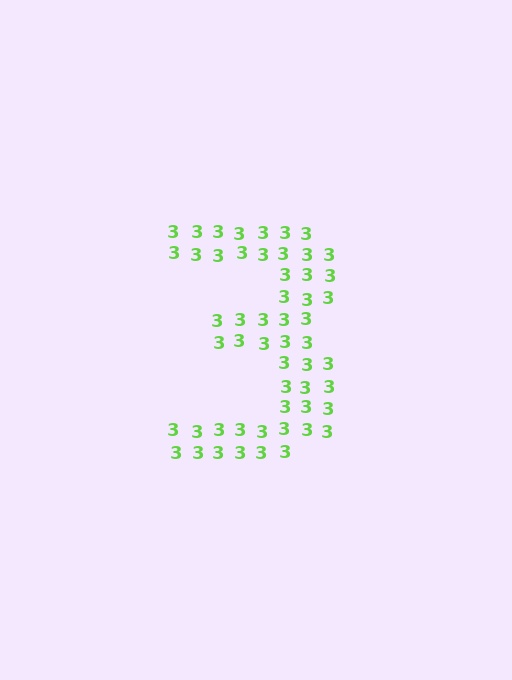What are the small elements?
The small elements are digit 3's.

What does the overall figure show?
The overall figure shows the digit 3.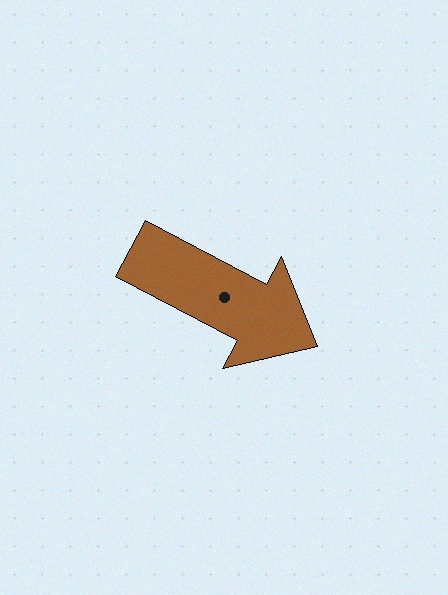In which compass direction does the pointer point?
Southeast.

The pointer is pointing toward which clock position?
Roughly 4 o'clock.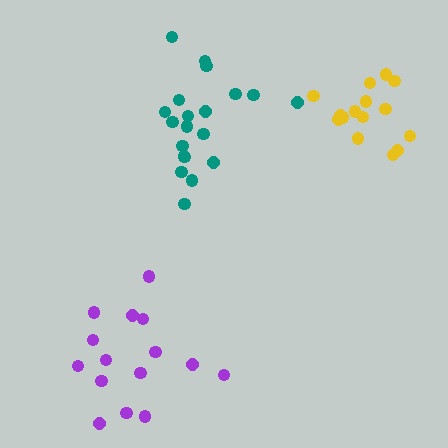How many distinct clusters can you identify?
There are 3 distinct clusters.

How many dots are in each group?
Group 1: 15 dots, Group 2: 15 dots, Group 3: 20 dots (50 total).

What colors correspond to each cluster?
The clusters are colored: purple, yellow, teal.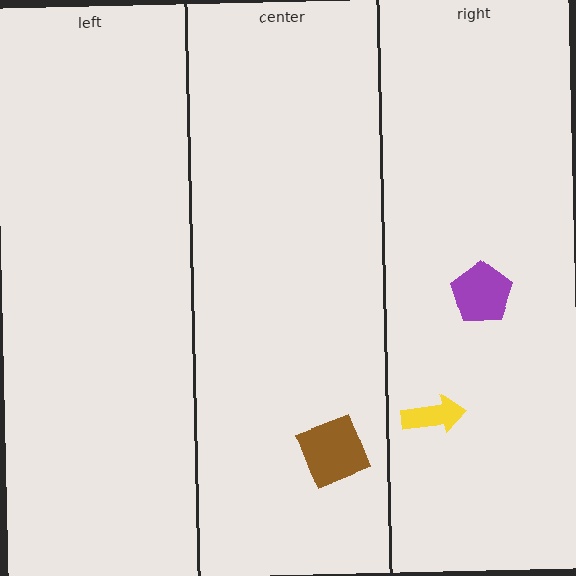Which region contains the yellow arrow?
The right region.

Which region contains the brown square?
The center region.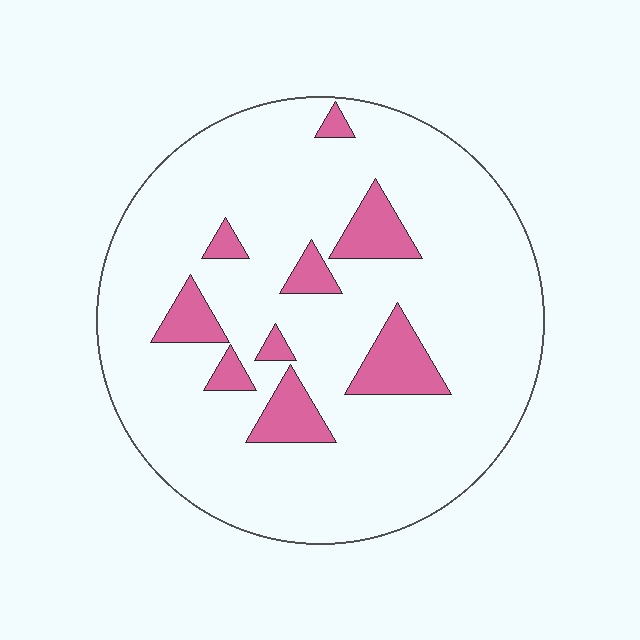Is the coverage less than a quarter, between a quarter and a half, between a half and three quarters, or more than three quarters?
Less than a quarter.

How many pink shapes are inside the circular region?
9.